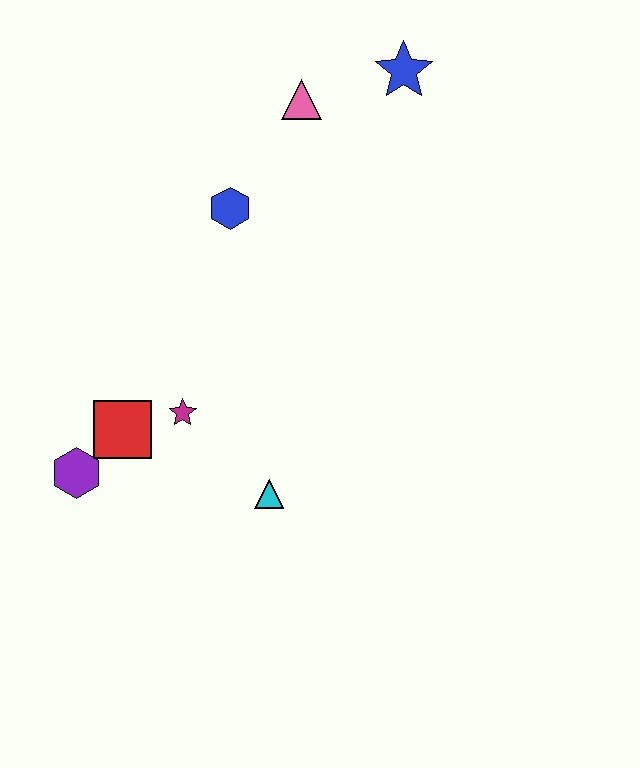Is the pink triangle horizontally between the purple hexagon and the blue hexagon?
No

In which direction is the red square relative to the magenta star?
The red square is to the left of the magenta star.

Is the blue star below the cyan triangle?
No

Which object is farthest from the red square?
The blue star is farthest from the red square.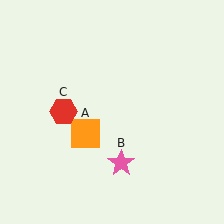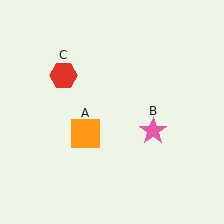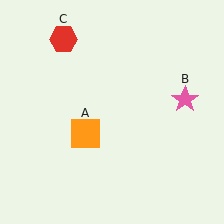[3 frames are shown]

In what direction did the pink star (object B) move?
The pink star (object B) moved up and to the right.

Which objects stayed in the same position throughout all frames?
Orange square (object A) remained stationary.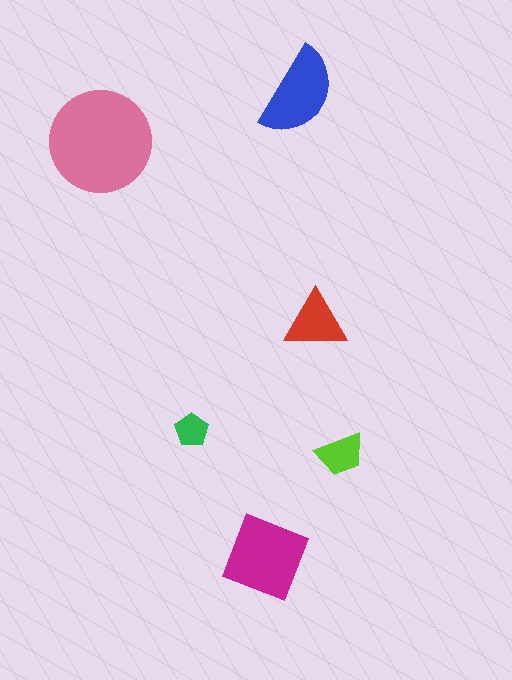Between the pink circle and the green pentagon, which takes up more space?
The pink circle.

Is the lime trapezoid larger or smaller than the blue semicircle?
Smaller.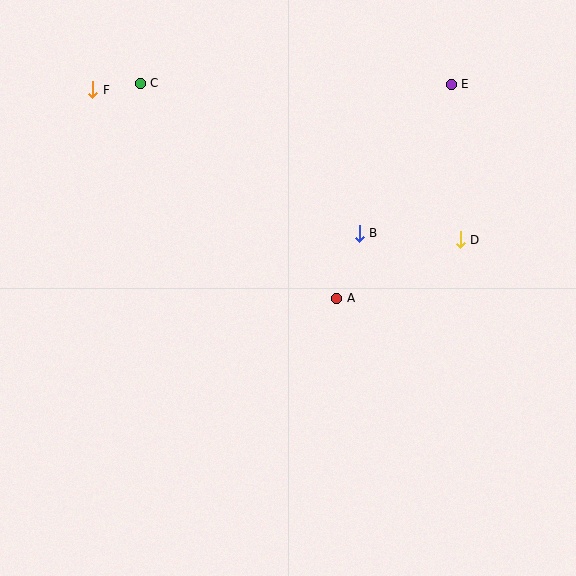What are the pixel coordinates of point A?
Point A is at (337, 298).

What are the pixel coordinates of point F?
Point F is at (93, 90).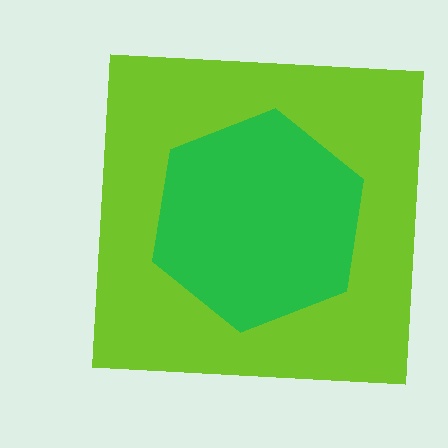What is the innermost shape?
The green hexagon.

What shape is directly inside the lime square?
The green hexagon.